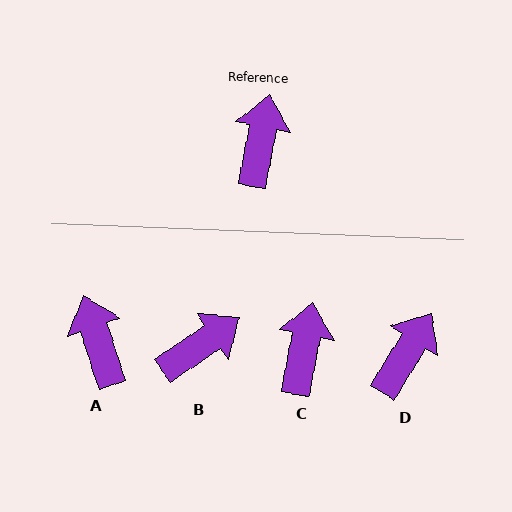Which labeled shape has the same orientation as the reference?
C.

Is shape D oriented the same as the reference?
No, it is off by about 21 degrees.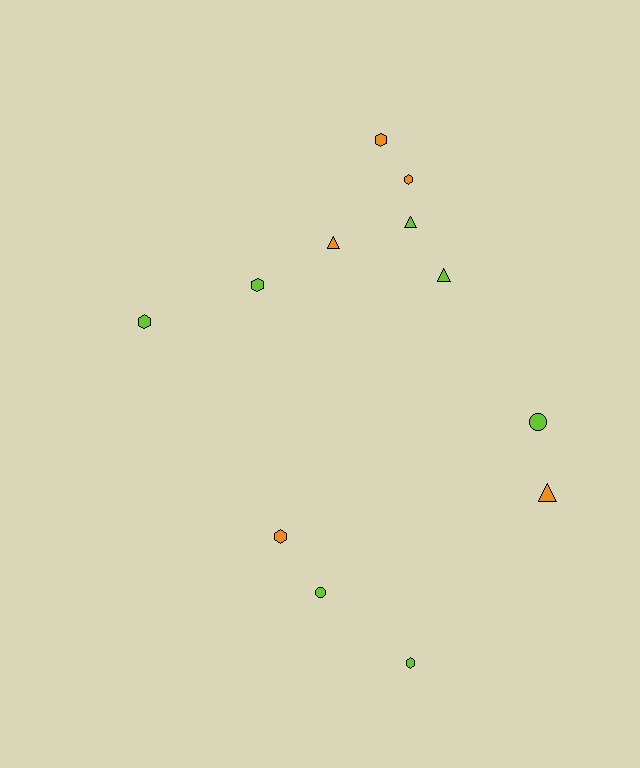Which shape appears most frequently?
Hexagon, with 6 objects.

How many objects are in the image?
There are 12 objects.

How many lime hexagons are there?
There are 3 lime hexagons.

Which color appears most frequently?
Lime, with 7 objects.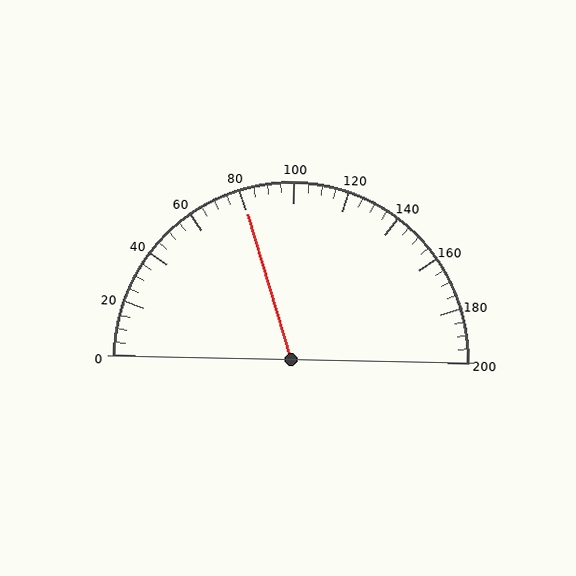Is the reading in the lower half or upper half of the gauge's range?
The reading is in the lower half of the range (0 to 200).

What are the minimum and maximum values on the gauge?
The gauge ranges from 0 to 200.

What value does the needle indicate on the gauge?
The needle indicates approximately 80.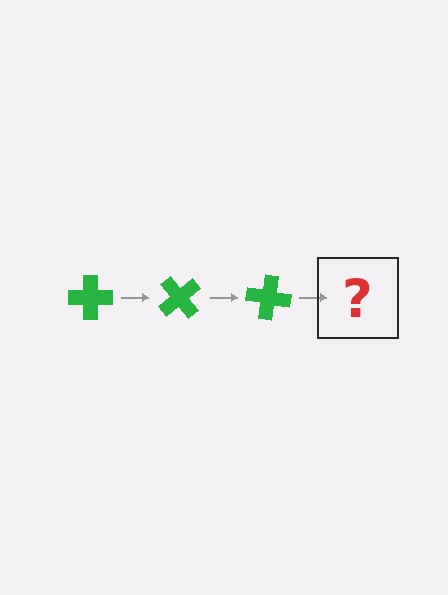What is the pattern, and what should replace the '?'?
The pattern is that the cross rotates 50 degrees each step. The '?' should be a green cross rotated 150 degrees.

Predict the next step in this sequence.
The next step is a green cross rotated 150 degrees.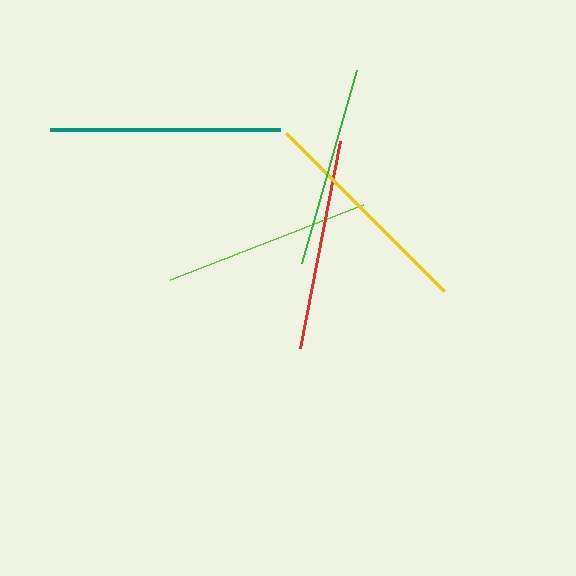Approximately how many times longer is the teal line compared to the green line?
The teal line is approximately 1.1 times the length of the green line.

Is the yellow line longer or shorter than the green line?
The yellow line is longer than the green line.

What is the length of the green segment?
The green segment is approximately 201 pixels long.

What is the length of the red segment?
The red segment is approximately 210 pixels long.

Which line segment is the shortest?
The green line is the shortest at approximately 201 pixels.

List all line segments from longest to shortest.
From longest to shortest: teal, yellow, red, lime, green.